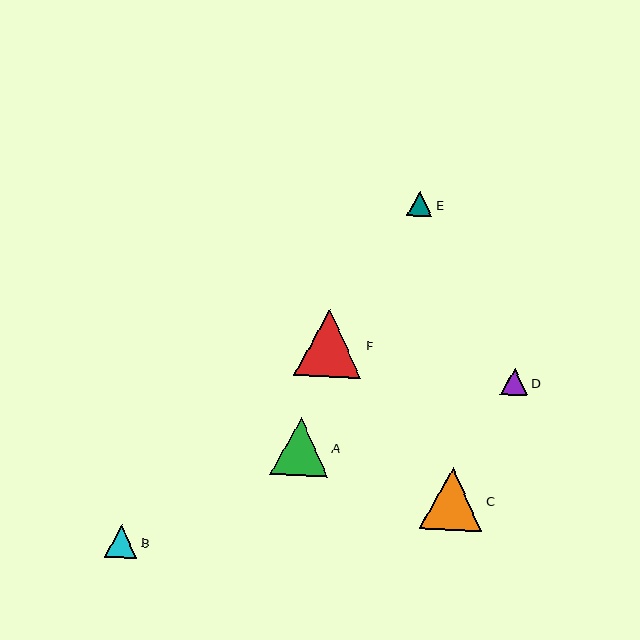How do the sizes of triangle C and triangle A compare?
Triangle C and triangle A are approximately the same size.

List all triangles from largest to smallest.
From largest to smallest: F, C, A, B, D, E.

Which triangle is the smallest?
Triangle E is the smallest with a size of approximately 25 pixels.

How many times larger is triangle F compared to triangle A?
Triangle F is approximately 1.2 times the size of triangle A.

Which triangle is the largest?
Triangle F is the largest with a size of approximately 67 pixels.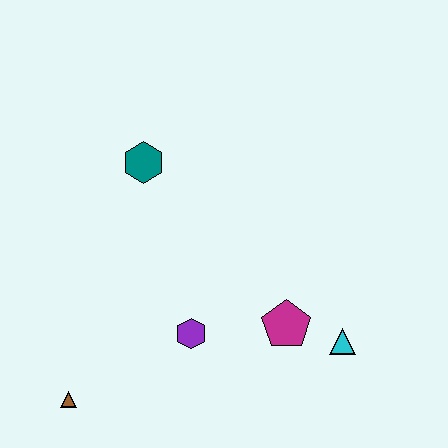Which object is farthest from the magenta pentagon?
The brown triangle is farthest from the magenta pentagon.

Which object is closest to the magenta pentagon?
The cyan triangle is closest to the magenta pentagon.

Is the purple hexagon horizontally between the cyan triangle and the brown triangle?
Yes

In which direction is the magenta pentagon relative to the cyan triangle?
The magenta pentagon is to the left of the cyan triangle.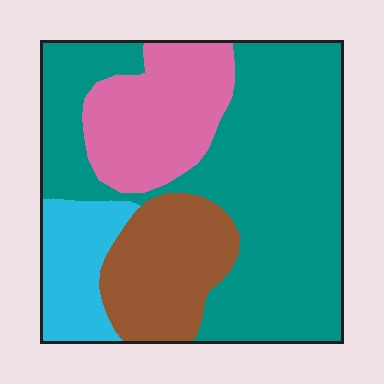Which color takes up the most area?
Teal, at roughly 55%.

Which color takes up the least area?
Cyan, at roughly 10%.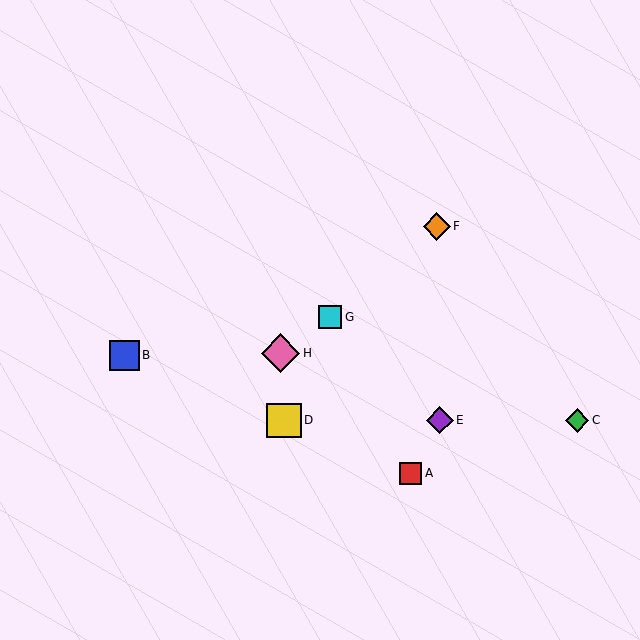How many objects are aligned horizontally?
3 objects (C, D, E) are aligned horizontally.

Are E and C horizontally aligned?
Yes, both are at y≈420.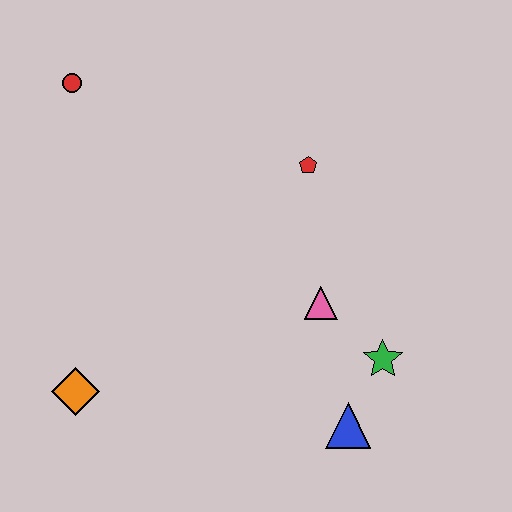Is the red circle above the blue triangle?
Yes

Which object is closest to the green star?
The blue triangle is closest to the green star.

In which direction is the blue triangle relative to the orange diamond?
The blue triangle is to the right of the orange diamond.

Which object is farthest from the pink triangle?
The red circle is farthest from the pink triangle.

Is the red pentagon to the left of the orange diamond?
No